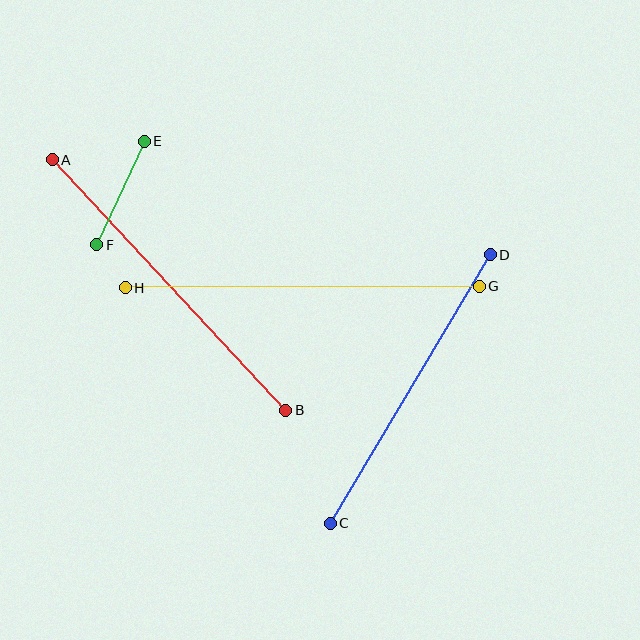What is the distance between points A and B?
The distance is approximately 343 pixels.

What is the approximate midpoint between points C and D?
The midpoint is at approximately (410, 389) pixels.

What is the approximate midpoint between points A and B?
The midpoint is at approximately (169, 285) pixels.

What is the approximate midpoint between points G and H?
The midpoint is at approximately (302, 287) pixels.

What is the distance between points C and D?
The distance is approximately 313 pixels.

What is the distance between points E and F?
The distance is approximately 114 pixels.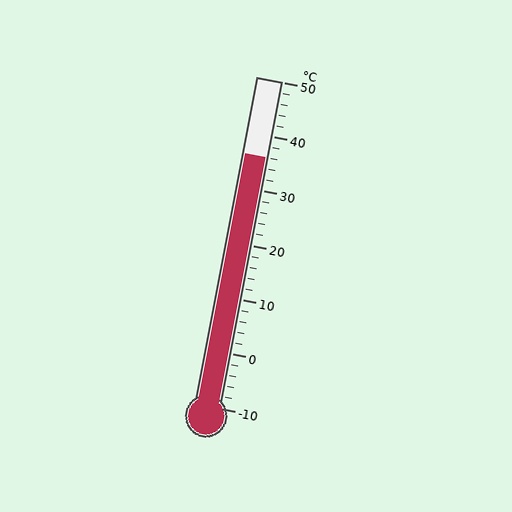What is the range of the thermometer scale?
The thermometer scale ranges from -10°C to 50°C.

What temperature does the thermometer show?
The thermometer shows approximately 36°C.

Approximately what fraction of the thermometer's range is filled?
The thermometer is filled to approximately 75% of its range.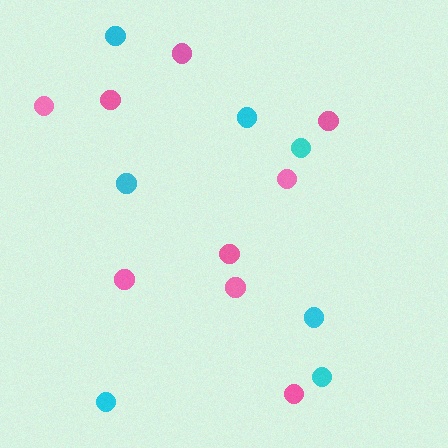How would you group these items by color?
There are 2 groups: one group of cyan circles (7) and one group of pink circles (9).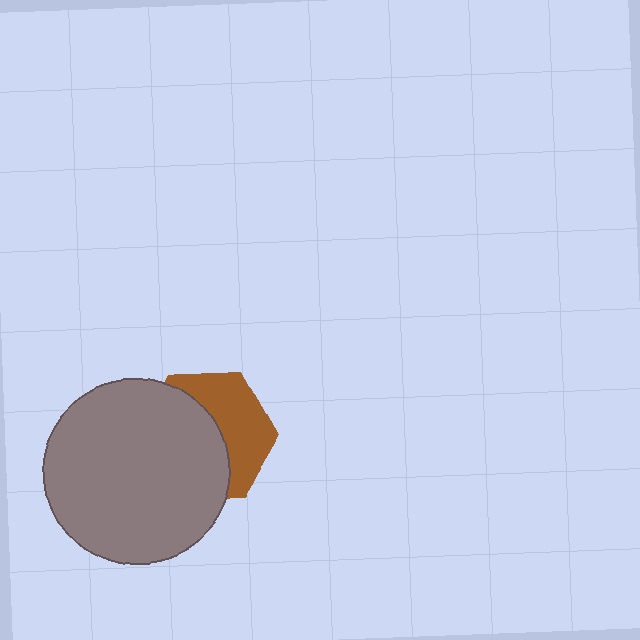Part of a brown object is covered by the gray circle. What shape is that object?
It is a hexagon.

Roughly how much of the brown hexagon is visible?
A small part of it is visible (roughly 44%).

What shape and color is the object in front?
The object in front is a gray circle.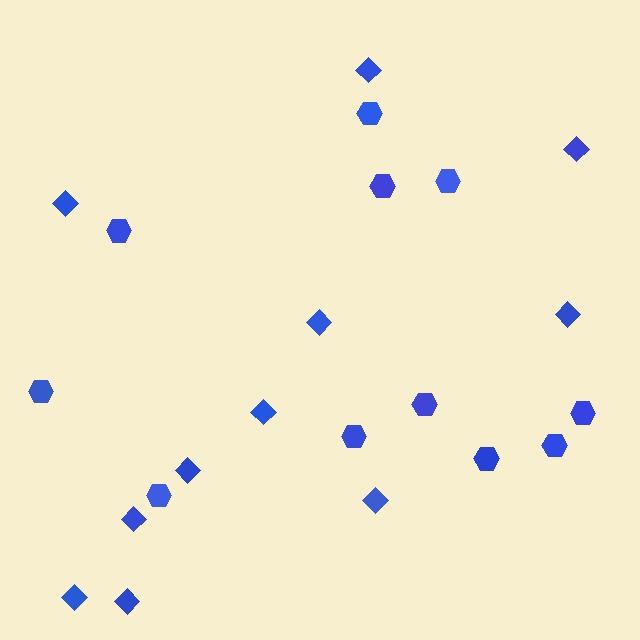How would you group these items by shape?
There are 2 groups: one group of hexagons (11) and one group of diamonds (11).